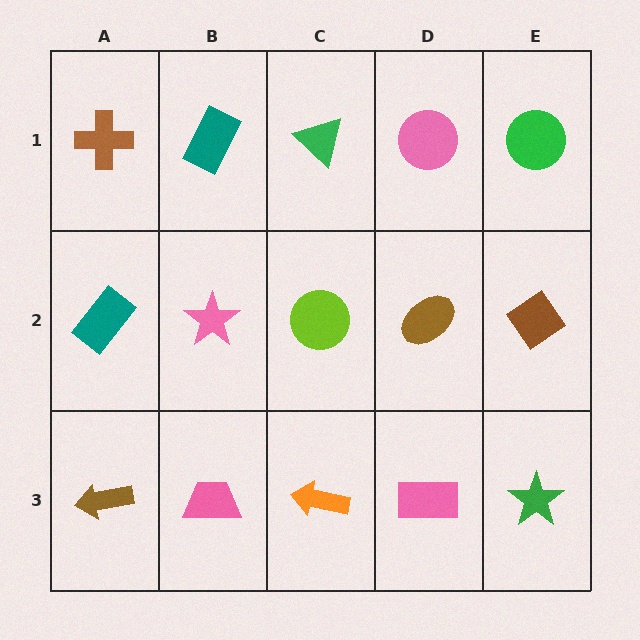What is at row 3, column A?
A brown arrow.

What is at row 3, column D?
A pink rectangle.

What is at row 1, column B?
A teal rectangle.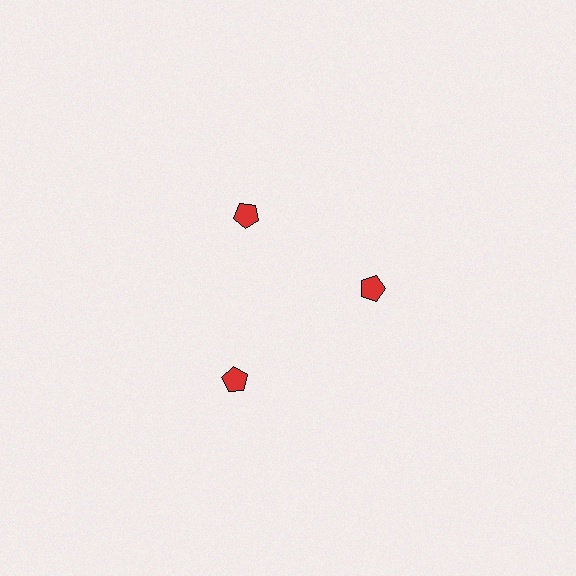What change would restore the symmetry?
The symmetry would be restored by moving it inward, back onto the ring so that all 3 pentagons sit at equal angles and equal distance from the center.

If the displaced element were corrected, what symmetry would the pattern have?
It would have 3-fold rotational symmetry — the pattern would map onto itself every 120 degrees.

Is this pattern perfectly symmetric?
No. The 3 red pentagons are arranged in a ring, but one element near the 7 o'clock position is pushed outward from the center, breaking the 3-fold rotational symmetry.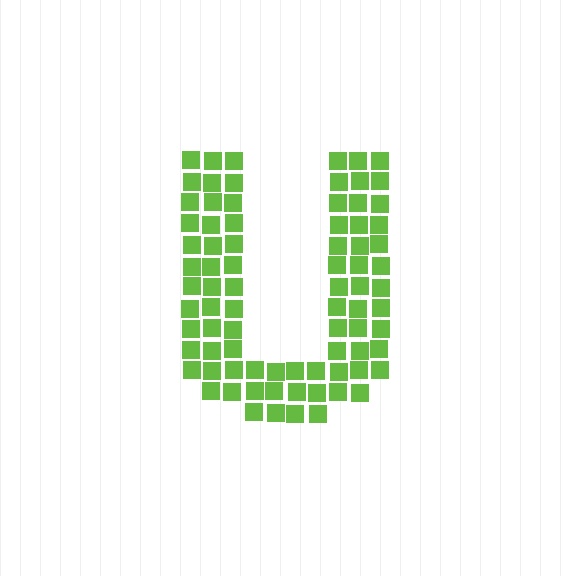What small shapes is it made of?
It is made of small squares.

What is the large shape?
The large shape is the letter U.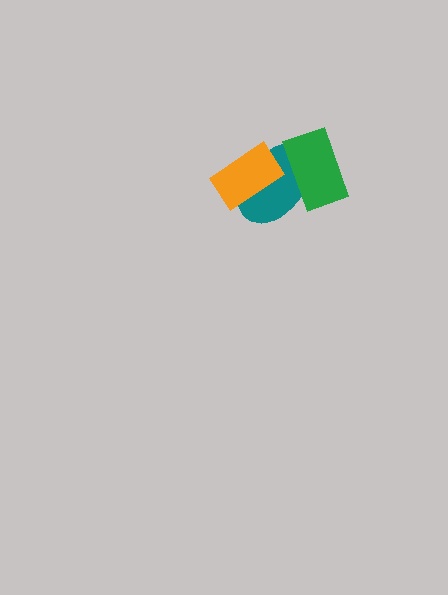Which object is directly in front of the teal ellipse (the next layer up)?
The green rectangle is directly in front of the teal ellipse.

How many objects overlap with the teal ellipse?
2 objects overlap with the teal ellipse.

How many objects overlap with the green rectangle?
1 object overlaps with the green rectangle.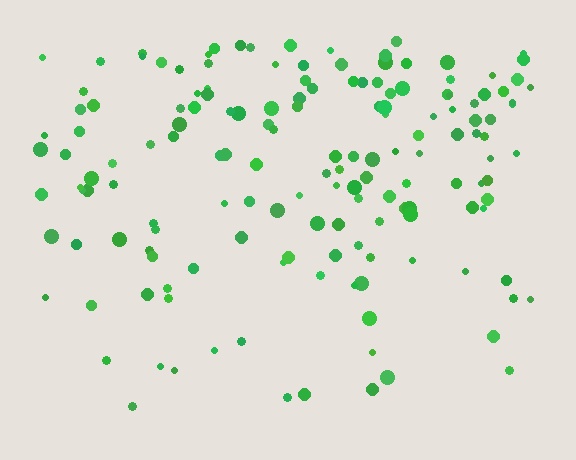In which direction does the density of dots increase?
From bottom to top, with the top side densest.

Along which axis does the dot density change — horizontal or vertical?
Vertical.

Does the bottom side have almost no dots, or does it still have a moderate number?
Still a moderate number, just noticeably fewer than the top.